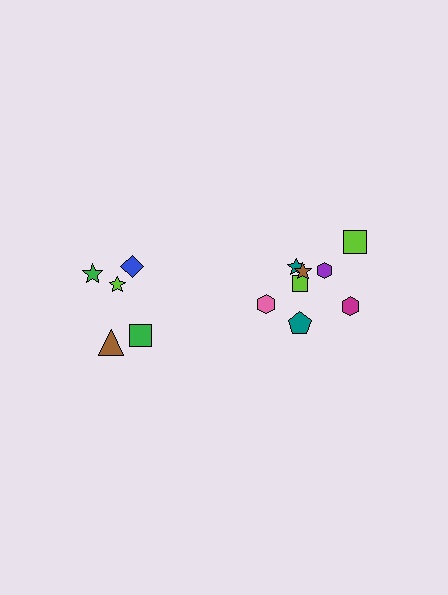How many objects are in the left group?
There are 5 objects.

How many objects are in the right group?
There are 8 objects.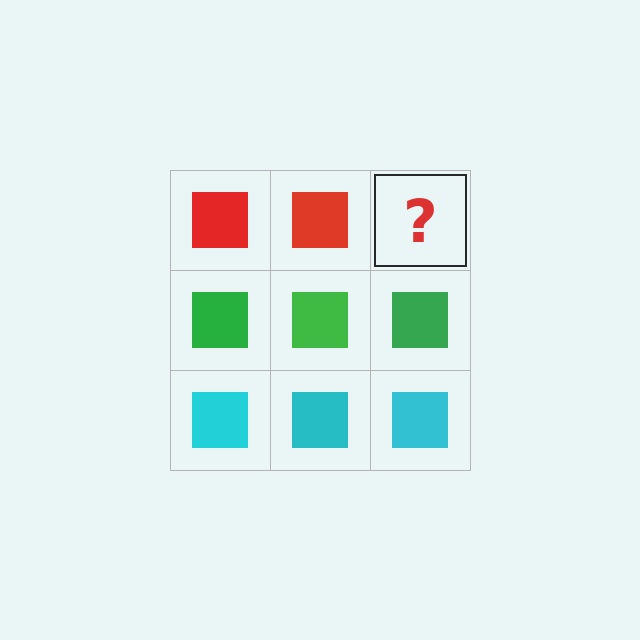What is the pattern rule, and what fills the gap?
The rule is that each row has a consistent color. The gap should be filled with a red square.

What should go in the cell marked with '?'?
The missing cell should contain a red square.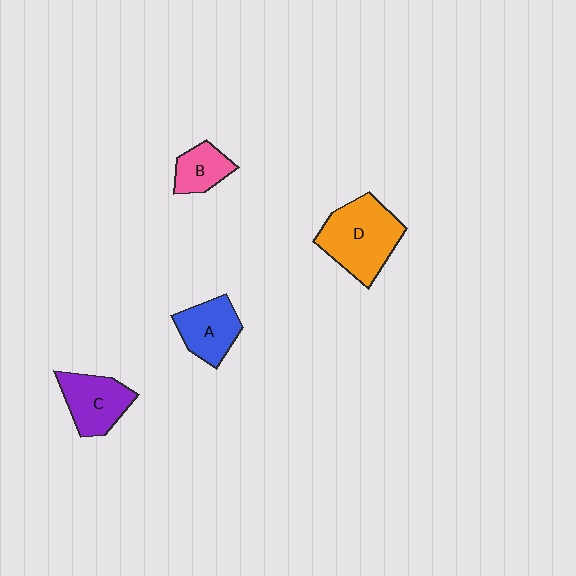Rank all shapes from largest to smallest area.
From largest to smallest: D (orange), C (purple), A (blue), B (pink).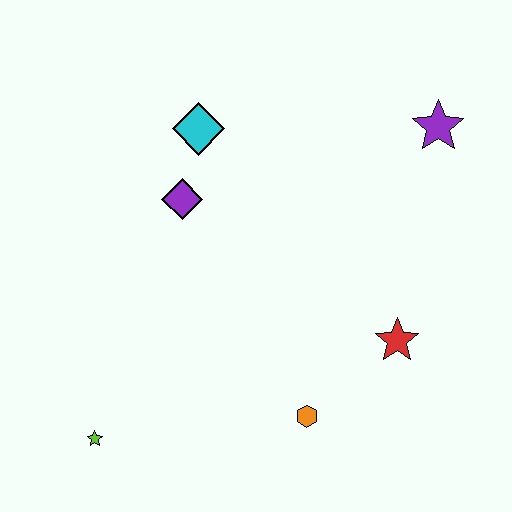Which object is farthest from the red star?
The lime star is farthest from the red star.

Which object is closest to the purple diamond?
The cyan diamond is closest to the purple diamond.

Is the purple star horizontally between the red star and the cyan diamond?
No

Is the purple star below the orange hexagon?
No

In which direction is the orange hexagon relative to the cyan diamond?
The orange hexagon is below the cyan diamond.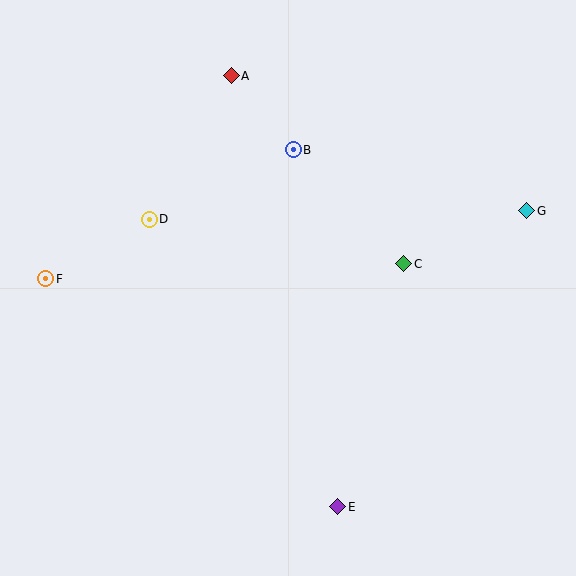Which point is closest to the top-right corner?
Point G is closest to the top-right corner.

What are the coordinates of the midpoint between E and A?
The midpoint between E and A is at (285, 291).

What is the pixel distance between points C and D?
The distance between C and D is 258 pixels.